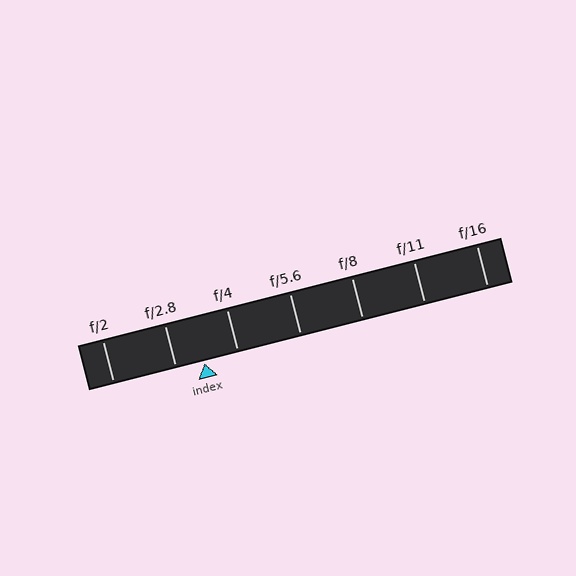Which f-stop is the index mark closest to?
The index mark is closest to f/2.8.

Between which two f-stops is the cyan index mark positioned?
The index mark is between f/2.8 and f/4.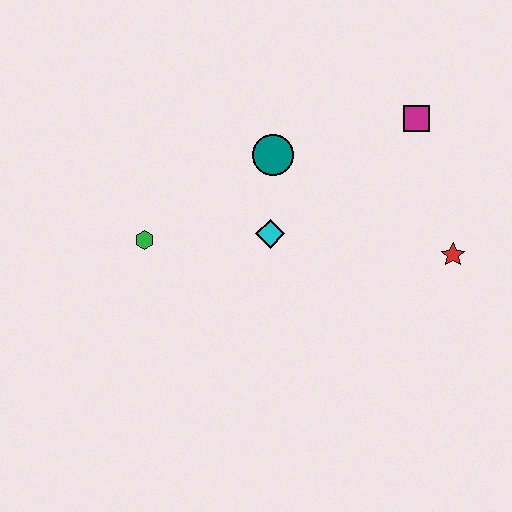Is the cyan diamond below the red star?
No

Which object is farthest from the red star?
The green hexagon is farthest from the red star.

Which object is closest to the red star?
The magenta square is closest to the red star.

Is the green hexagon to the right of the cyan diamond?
No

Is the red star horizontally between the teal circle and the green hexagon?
No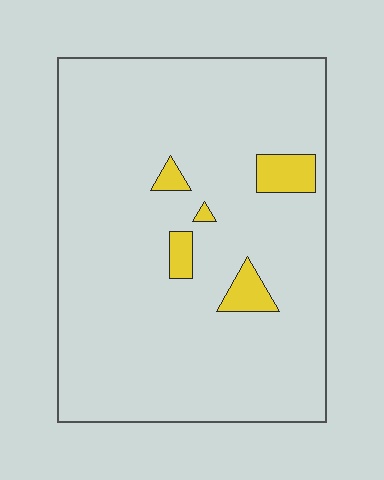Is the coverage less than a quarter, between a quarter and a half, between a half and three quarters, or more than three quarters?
Less than a quarter.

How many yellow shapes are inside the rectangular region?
5.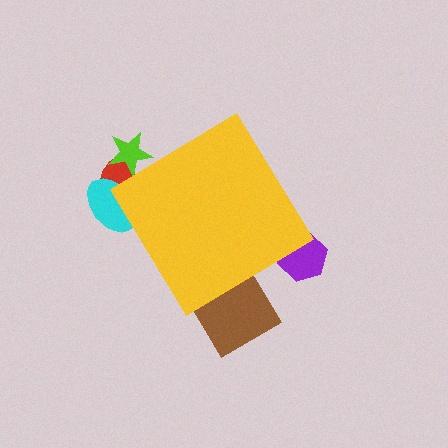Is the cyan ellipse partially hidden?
Yes, the cyan ellipse is partially hidden behind the yellow diamond.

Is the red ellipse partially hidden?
Yes, the red ellipse is partially hidden behind the yellow diamond.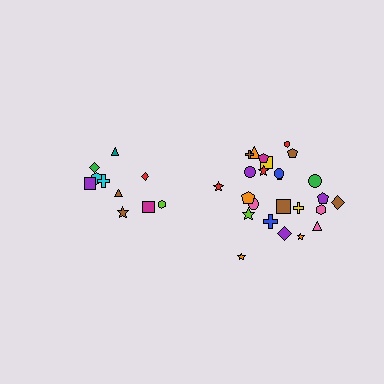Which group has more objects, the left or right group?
The right group.